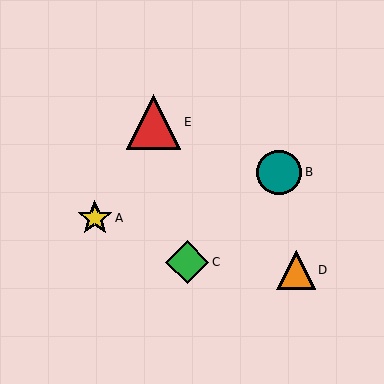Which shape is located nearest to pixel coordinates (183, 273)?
The green diamond (labeled C) at (187, 262) is nearest to that location.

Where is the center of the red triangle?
The center of the red triangle is at (153, 122).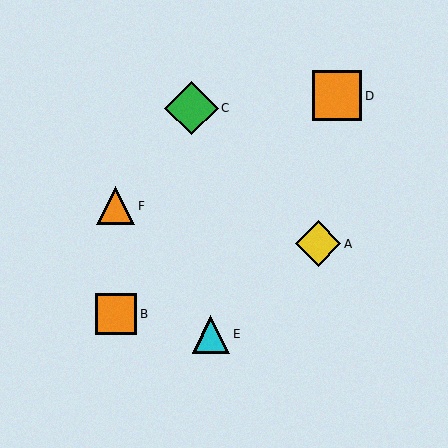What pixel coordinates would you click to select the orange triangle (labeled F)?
Click at (115, 206) to select the orange triangle F.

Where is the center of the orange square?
The center of the orange square is at (116, 314).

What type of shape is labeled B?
Shape B is an orange square.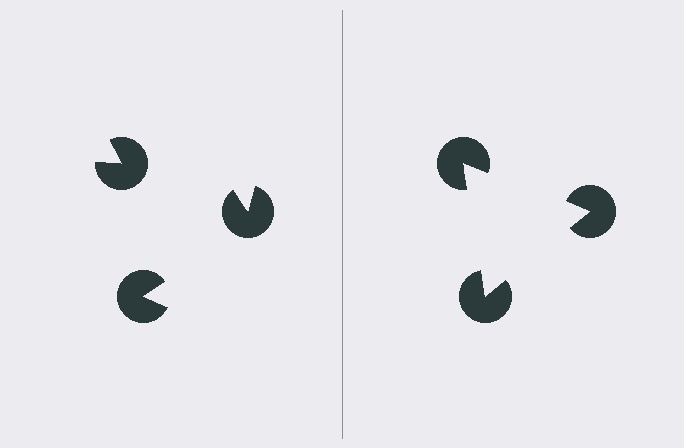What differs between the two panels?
The pac-man discs are positioned identically on both sides; only the wedge orientations differ. On the right they align to a triangle; on the left they are misaligned.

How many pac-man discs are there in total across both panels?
6 — 3 on each side.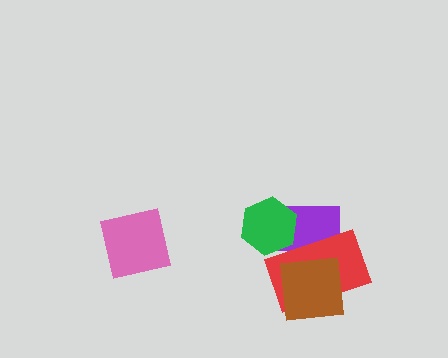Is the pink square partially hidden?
No, no other shape covers it.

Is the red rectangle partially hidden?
Yes, it is partially covered by another shape.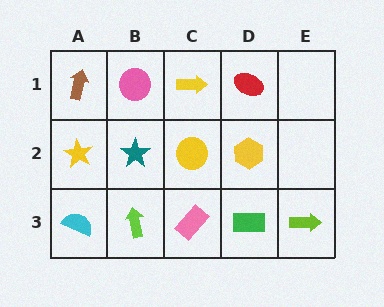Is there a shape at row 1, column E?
No, that cell is empty.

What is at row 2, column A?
A yellow star.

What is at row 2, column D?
A yellow hexagon.